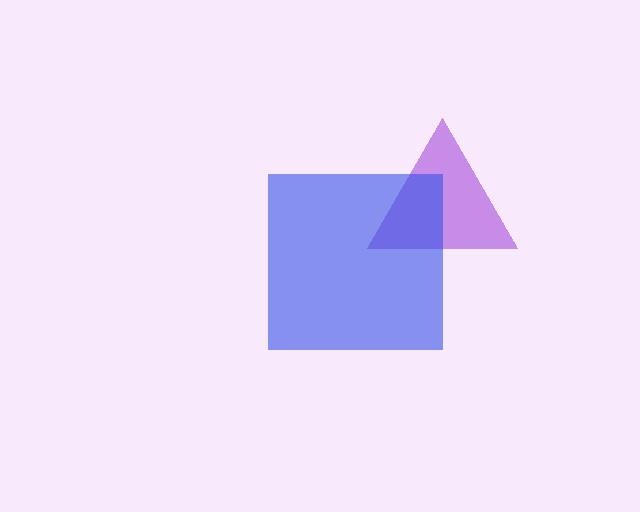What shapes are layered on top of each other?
The layered shapes are: a purple triangle, a blue square.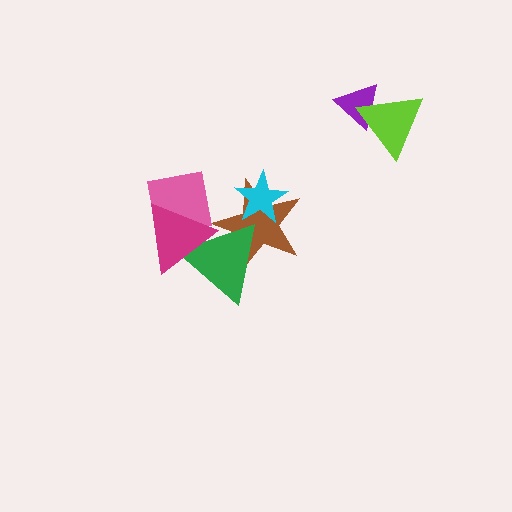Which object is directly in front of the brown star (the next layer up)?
The cyan star is directly in front of the brown star.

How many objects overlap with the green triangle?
3 objects overlap with the green triangle.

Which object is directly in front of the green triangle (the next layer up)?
The pink square is directly in front of the green triangle.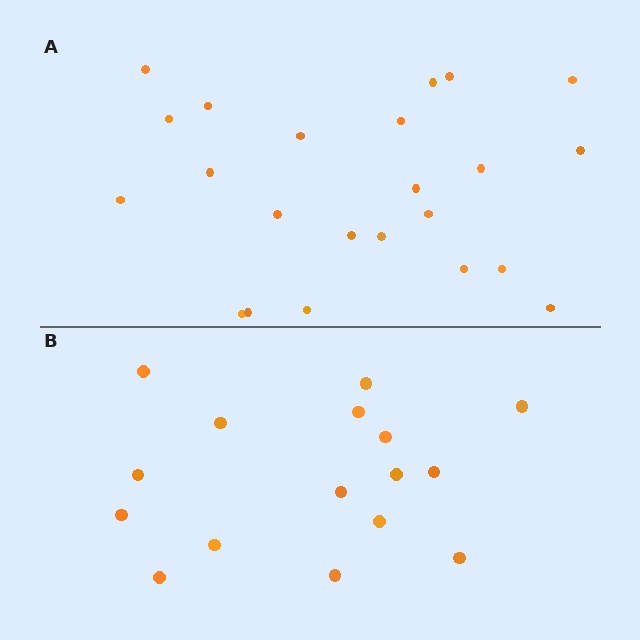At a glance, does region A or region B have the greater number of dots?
Region A (the top region) has more dots.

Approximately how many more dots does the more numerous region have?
Region A has roughly 8 or so more dots than region B.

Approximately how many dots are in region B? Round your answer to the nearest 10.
About 20 dots. (The exact count is 16, which rounds to 20.)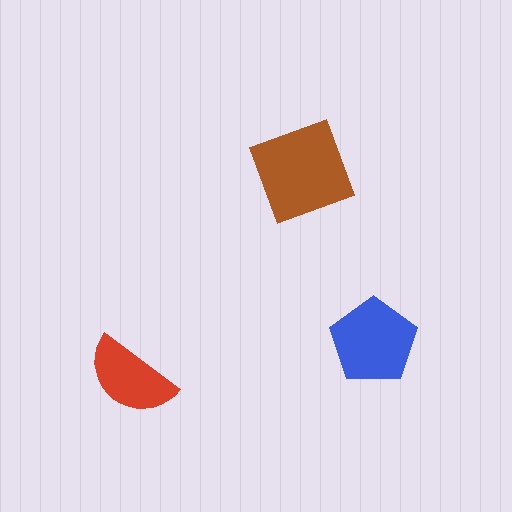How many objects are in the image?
There are 3 objects in the image.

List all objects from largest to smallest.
The brown square, the blue pentagon, the red semicircle.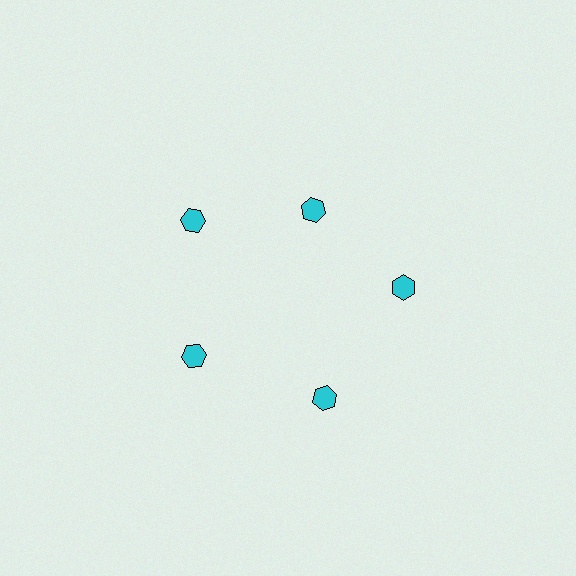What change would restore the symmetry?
The symmetry would be restored by moving it outward, back onto the ring so that all 5 hexagons sit at equal angles and equal distance from the center.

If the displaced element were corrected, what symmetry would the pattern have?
It would have 5-fold rotational symmetry — the pattern would map onto itself every 72 degrees.